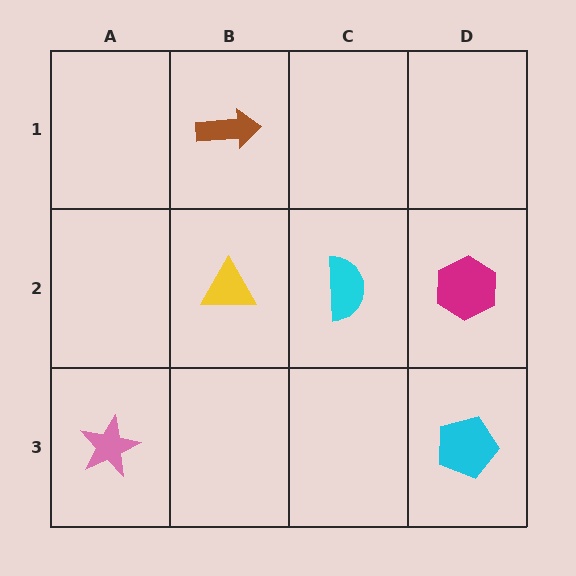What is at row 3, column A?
A pink star.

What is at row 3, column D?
A cyan pentagon.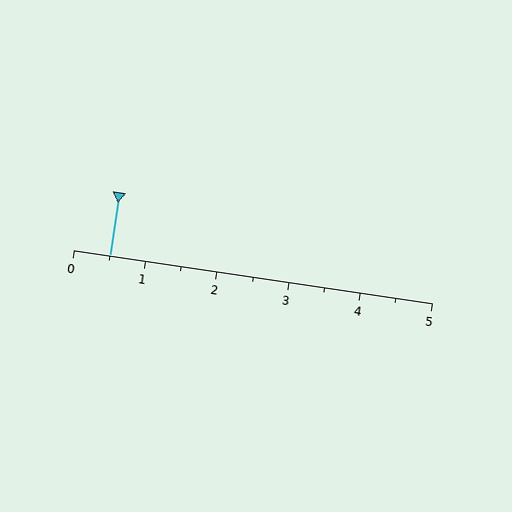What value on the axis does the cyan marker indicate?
The marker indicates approximately 0.5.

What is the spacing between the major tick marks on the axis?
The major ticks are spaced 1 apart.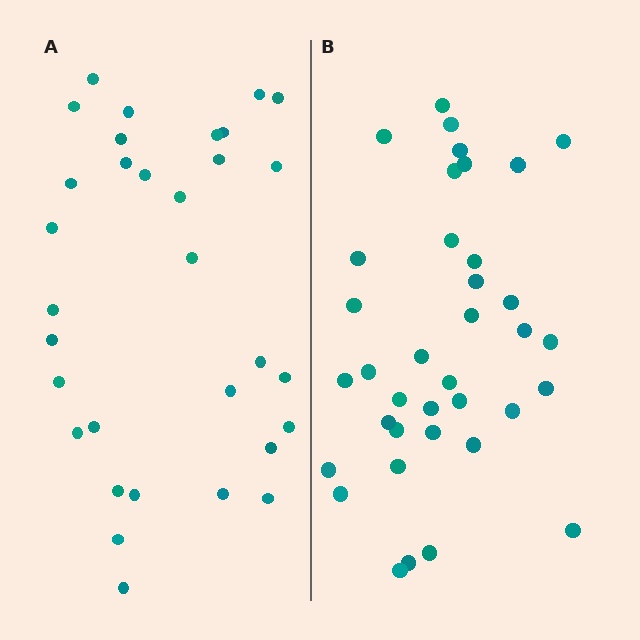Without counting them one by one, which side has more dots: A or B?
Region B (the right region) has more dots.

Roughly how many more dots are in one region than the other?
Region B has about 5 more dots than region A.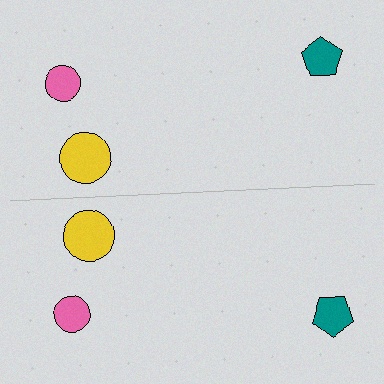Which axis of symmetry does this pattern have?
The pattern has a horizontal axis of symmetry running through the center of the image.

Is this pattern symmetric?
Yes, this pattern has bilateral (reflection) symmetry.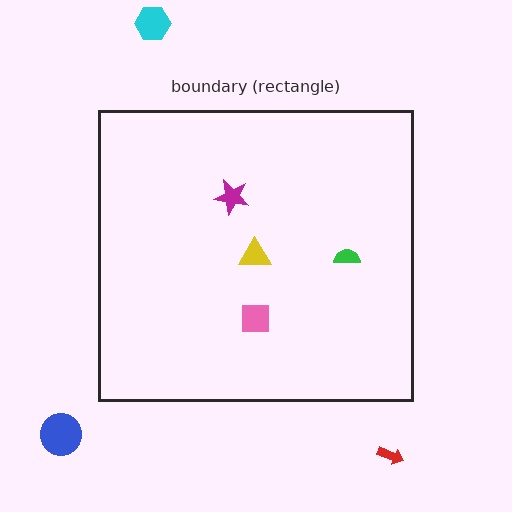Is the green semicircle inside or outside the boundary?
Inside.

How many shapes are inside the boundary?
4 inside, 3 outside.